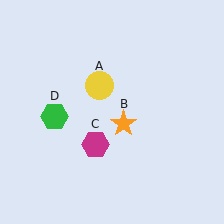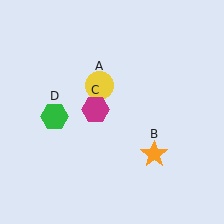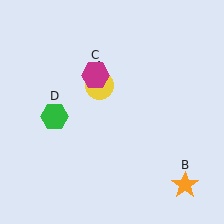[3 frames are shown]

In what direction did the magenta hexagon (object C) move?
The magenta hexagon (object C) moved up.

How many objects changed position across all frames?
2 objects changed position: orange star (object B), magenta hexagon (object C).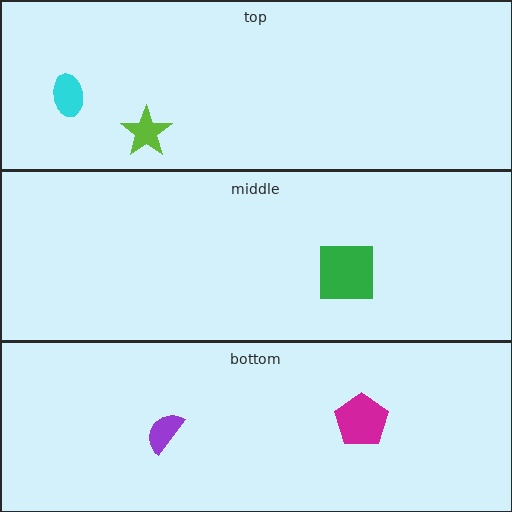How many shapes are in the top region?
2.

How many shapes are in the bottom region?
2.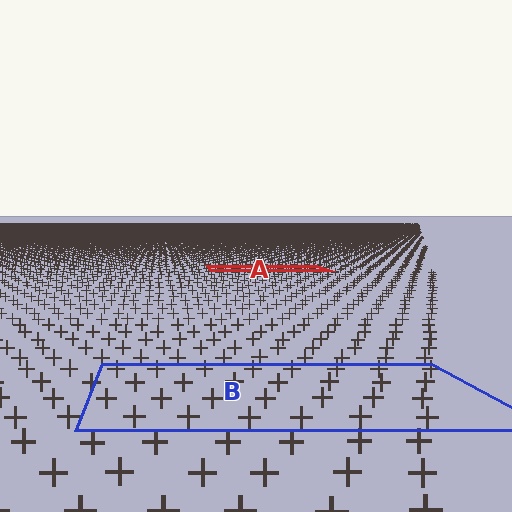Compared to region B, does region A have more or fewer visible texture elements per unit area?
Region A has more texture elements per unit area — they are packed more densely because it is farther away.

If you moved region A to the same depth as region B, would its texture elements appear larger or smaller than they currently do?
They would appear larger. At a closer depth, the same texture elements are projected at a bigger on-screen size.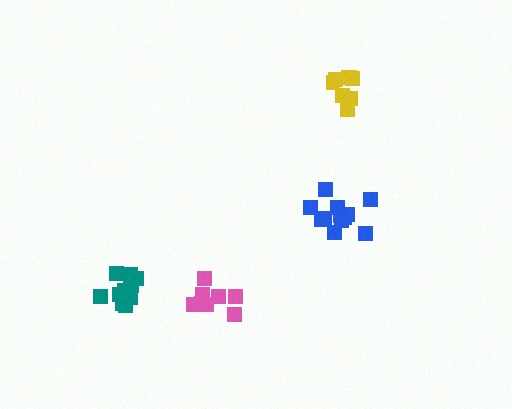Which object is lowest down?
The pink cluster is bottommost.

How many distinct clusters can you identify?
There are 4 distinct clusters.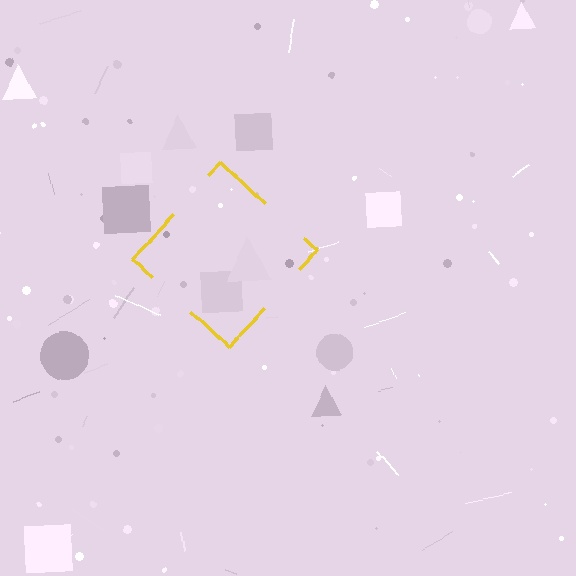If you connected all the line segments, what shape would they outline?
They would outline a diamond.